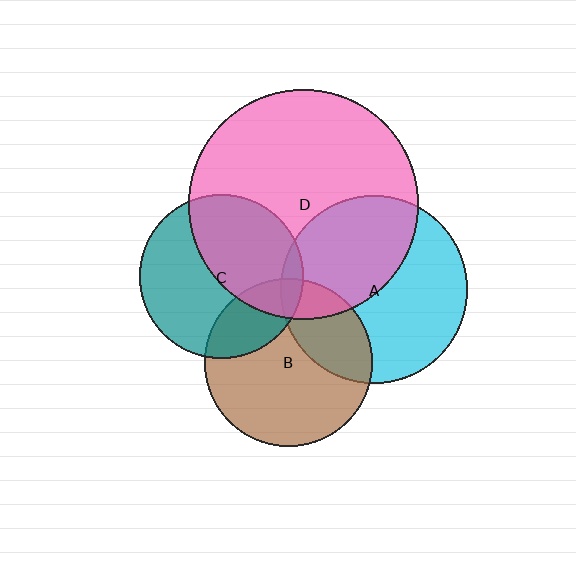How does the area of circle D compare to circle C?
Approximately 2.0 times.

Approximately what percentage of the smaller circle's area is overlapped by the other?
Approximately 45%.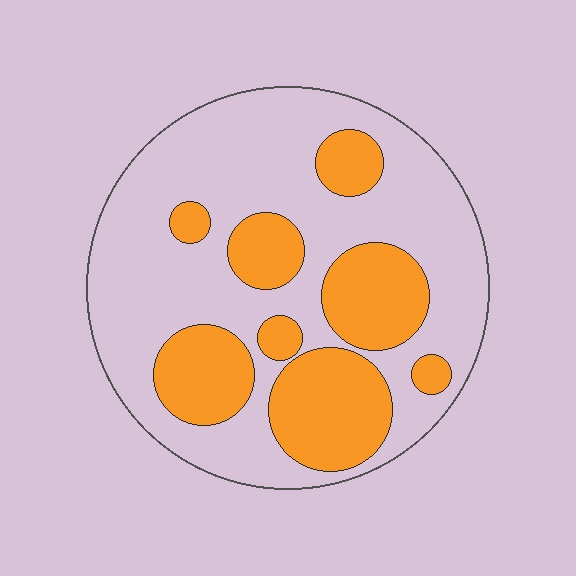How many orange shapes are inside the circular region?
8.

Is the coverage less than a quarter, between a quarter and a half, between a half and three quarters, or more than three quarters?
Between a quarter and a half.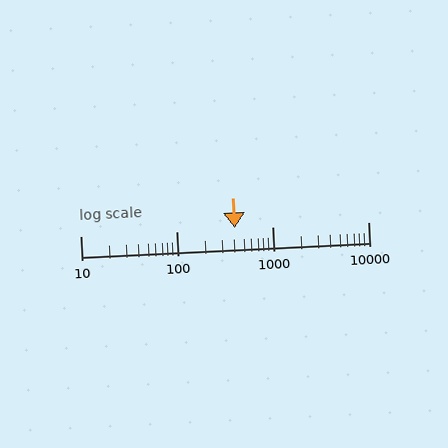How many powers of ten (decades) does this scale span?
The scale spans 3 decades, from 10 to 10000.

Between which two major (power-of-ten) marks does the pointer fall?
The pointer is between 100 and 1000.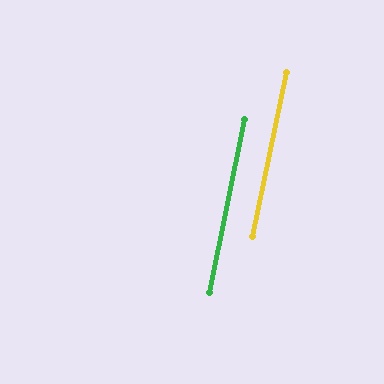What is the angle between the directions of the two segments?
Approximately 0 degrees.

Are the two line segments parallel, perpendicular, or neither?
Parallel — their directions differ by only 0.2°.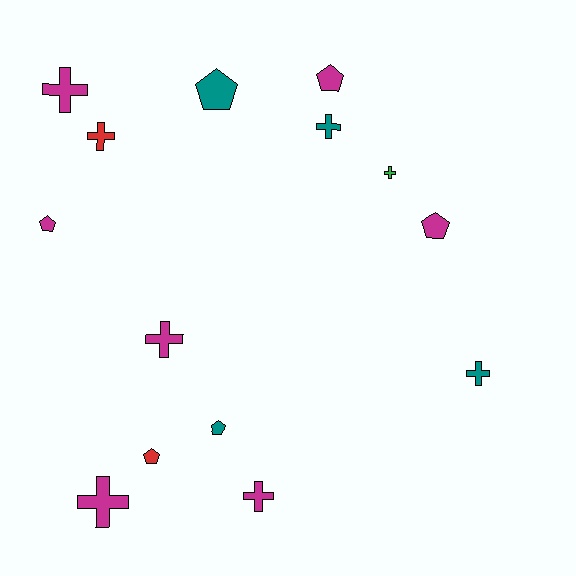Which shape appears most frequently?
Cross, with 8 objects.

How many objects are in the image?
There are 14 objects.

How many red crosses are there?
There is 1 red cross.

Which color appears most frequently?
Magenta, with 7 objects.